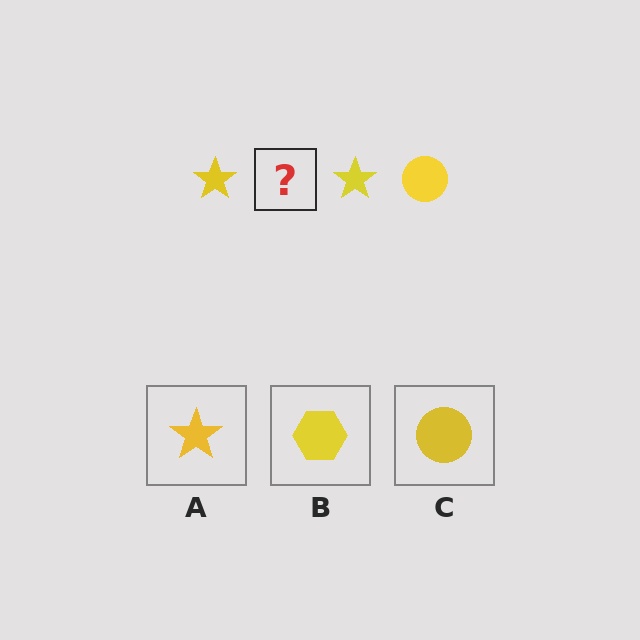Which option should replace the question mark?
Option C.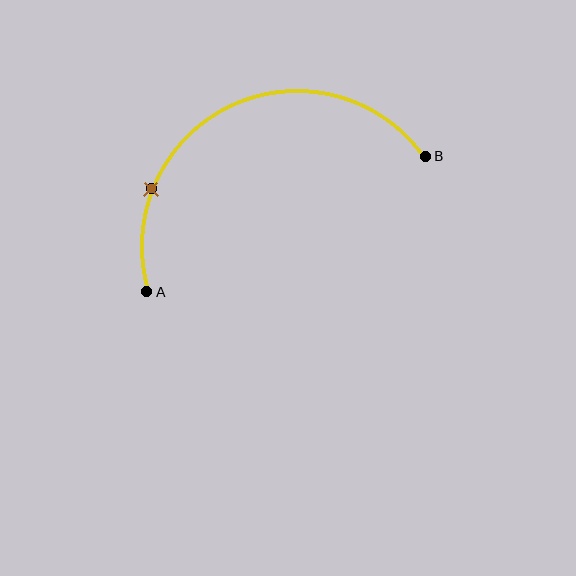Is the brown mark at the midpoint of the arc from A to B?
No. The brown mark lies on the arc but is closer to endpoint A. The arc midpoint would be at the point on the curve equidistant along the arc from both A and B.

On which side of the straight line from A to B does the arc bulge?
The arc bulges above the straight line connecting A and B.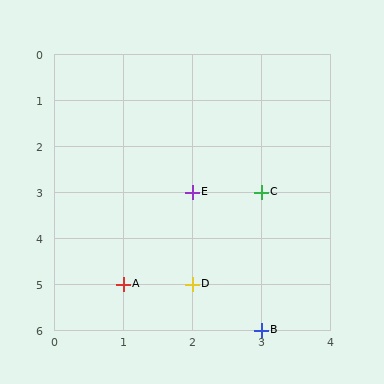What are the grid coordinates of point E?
Point E is at grid coordinates (2, 3).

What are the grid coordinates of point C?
Point C is at grid coordinates (3, 3).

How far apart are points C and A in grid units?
Points C and A are 2 columns and 2 rows apart (about 2.8 grid units diagonally).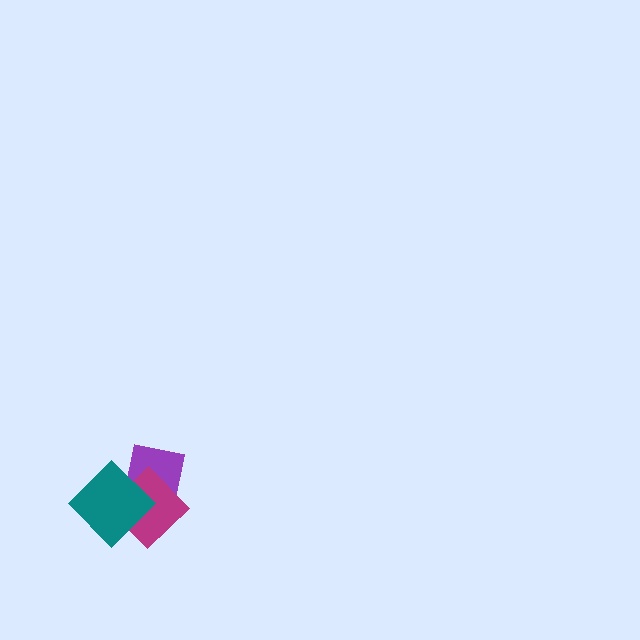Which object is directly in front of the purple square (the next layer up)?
The magenta diamond is directly in front of the purple square.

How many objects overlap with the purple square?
2 objects overlap with the purple square.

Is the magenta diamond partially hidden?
Yes, it is partially covered by another shape.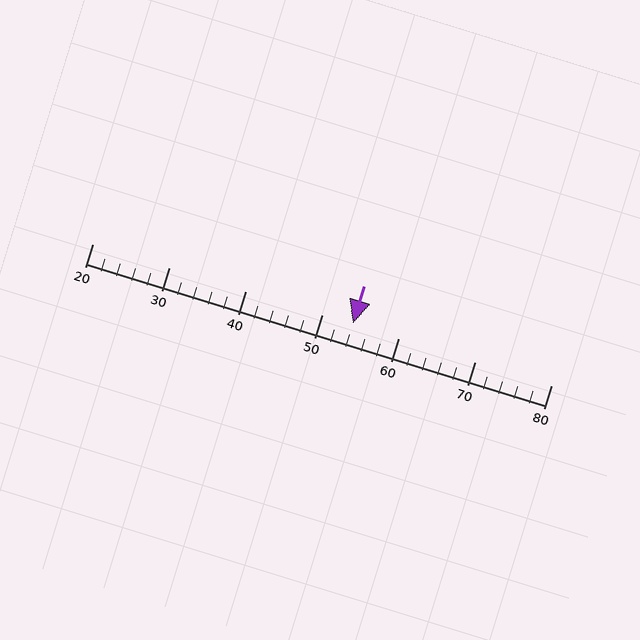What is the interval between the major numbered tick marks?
The major tick marks are spaced 10 units apart.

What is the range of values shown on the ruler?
The ruler shows values from 20 to 80.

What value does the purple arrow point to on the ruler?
The purple arrow points to approximately 54.